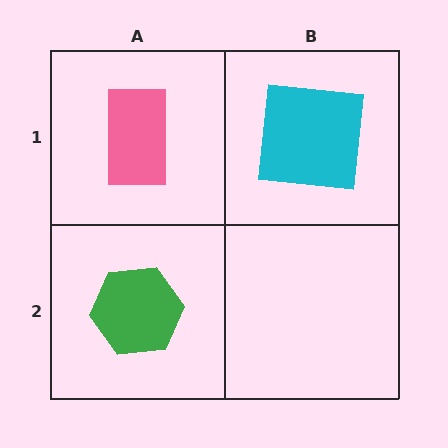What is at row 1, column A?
A pink rectangle.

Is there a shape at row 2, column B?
No, that cell is empty.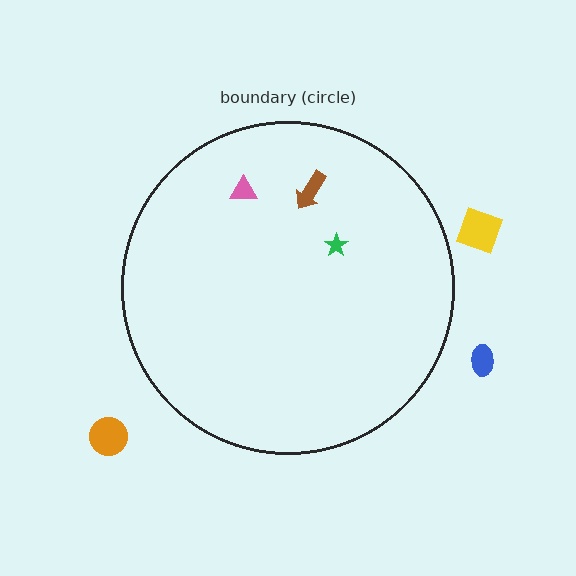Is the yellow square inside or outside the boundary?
Outside.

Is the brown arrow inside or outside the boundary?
Inside.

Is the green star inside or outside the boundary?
Inside.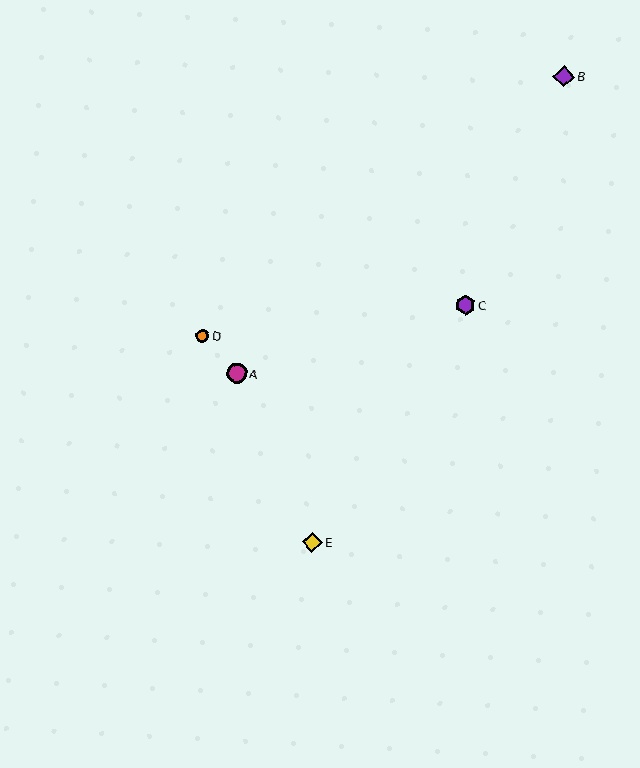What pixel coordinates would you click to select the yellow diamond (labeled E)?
Click at (312, 542) to select the yellow diamond E.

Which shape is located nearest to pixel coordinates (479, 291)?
The purple hexagon (labeled C) at (465, 305) is nearest to that location.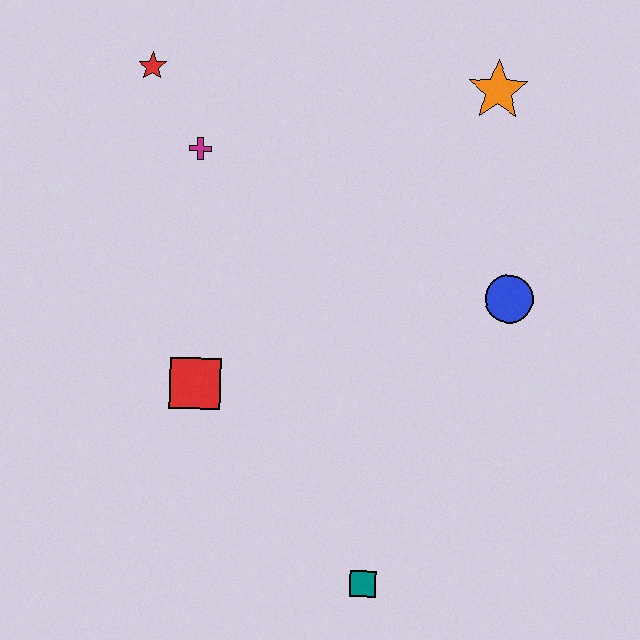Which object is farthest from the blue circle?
The red star is farthest from the blue circle.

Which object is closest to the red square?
The magenta cross is closest to the red square.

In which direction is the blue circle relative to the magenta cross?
The blue circle is to the right of the magenta cross.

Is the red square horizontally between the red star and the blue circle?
Yes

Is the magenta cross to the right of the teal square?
No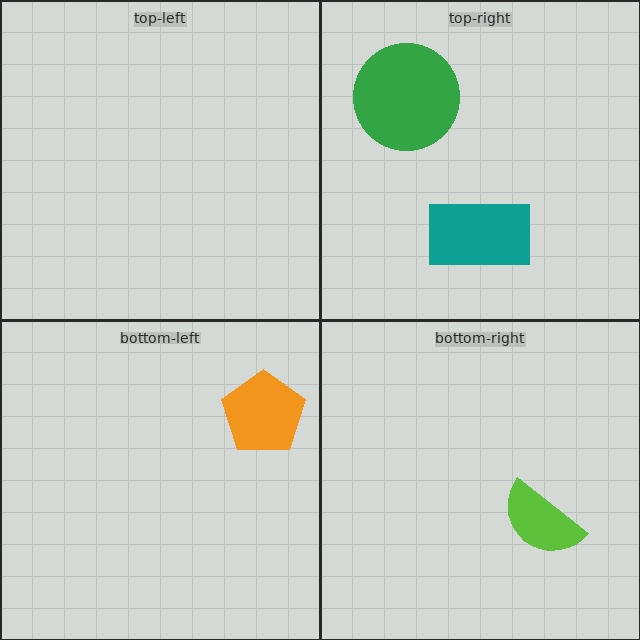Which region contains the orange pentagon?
The bottom-left region.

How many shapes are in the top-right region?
2.